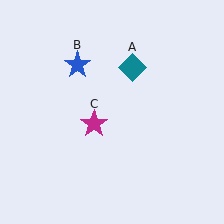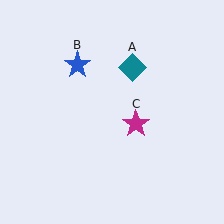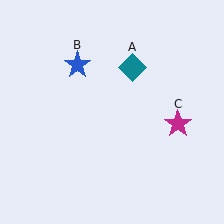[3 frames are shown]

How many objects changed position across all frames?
1 object changed position: magenta star (object C).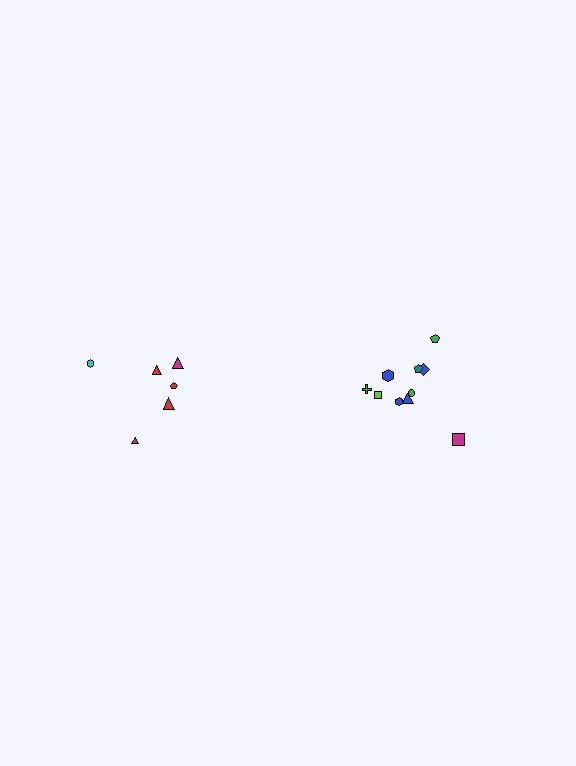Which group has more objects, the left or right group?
The right group.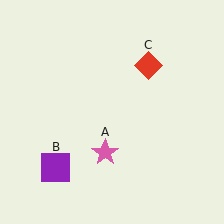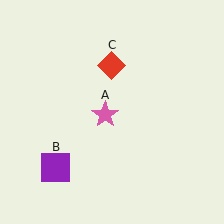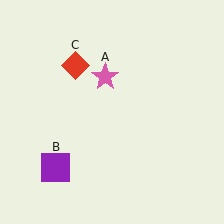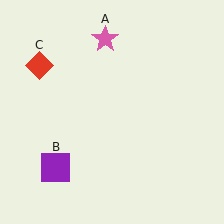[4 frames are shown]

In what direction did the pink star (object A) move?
The pink star (object A) moved up.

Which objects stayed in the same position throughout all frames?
Purple square (object B) remained stationary.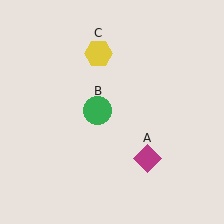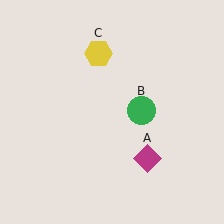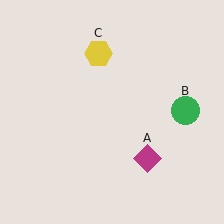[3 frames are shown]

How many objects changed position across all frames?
1 object changed position: green circle (object B).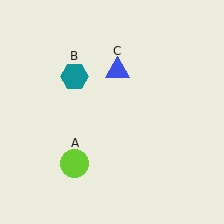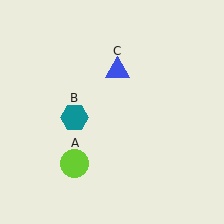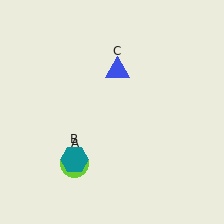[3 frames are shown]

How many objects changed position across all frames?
1 object changed position: teal hexagon (object B).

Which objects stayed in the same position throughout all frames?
Lime circle (object A) and blue triangle (object C) remained stationary.